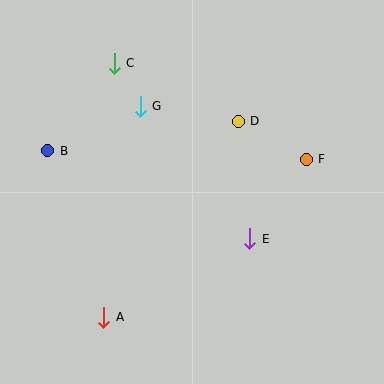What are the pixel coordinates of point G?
Point G is at (140, 106).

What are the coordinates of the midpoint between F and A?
The midpoint between F and A is at (205, 238).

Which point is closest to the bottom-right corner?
Point E is closest to the bottom-right corner.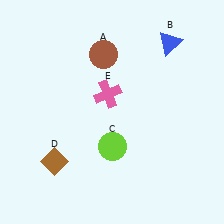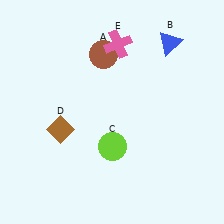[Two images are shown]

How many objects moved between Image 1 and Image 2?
2 objects moved between the two images.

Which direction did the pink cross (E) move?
The pink cross (E) moved up.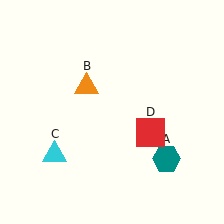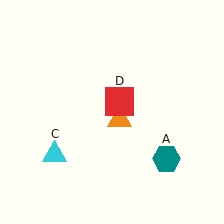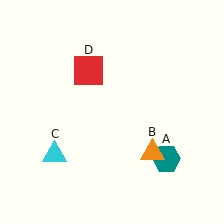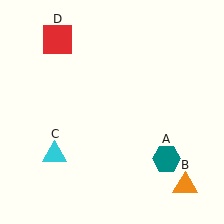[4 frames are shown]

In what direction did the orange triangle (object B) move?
The orange triangle (object B) moved down and to the right.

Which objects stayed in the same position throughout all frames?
Teal hexagon (object A) and cyan triangle (object C) remained stationary.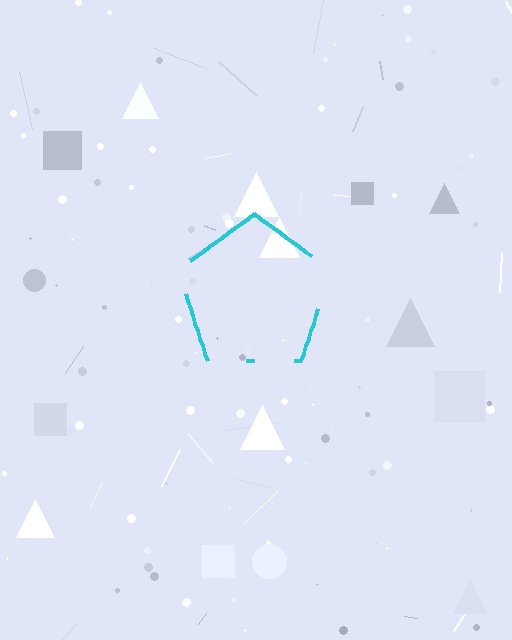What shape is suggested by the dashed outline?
The dashed outline suggests a pentagon.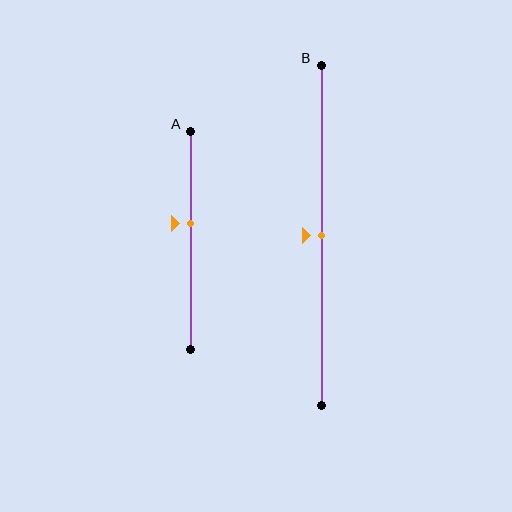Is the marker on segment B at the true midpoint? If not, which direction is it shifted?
Yes, the marker on segment B is at the true midpoint.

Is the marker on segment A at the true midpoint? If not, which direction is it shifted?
No, the marker on segment A is shifted upward by about 8% of the segment length.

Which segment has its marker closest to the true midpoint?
Segment B has its marker closest to the true midpoint.